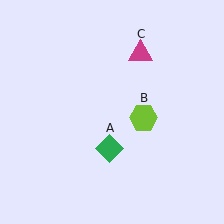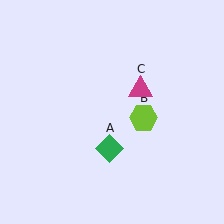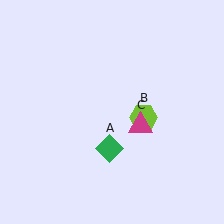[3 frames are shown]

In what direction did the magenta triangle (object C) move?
The magenta triangle (object C) moved down.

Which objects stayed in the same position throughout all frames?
Green diamond (object A) and lime hexagon (object B) remained stationary.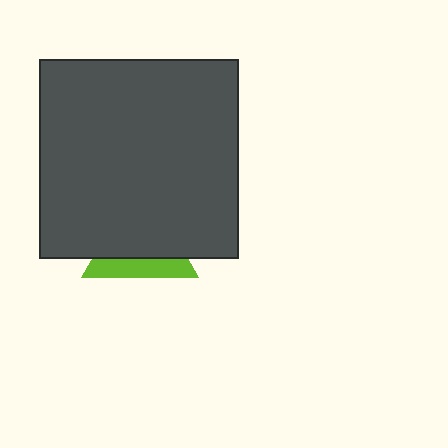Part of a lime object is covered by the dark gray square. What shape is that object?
It is a triangle.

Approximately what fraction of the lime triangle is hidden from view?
Roughly 68% of the lime triangle is hidden behind the dark gray square.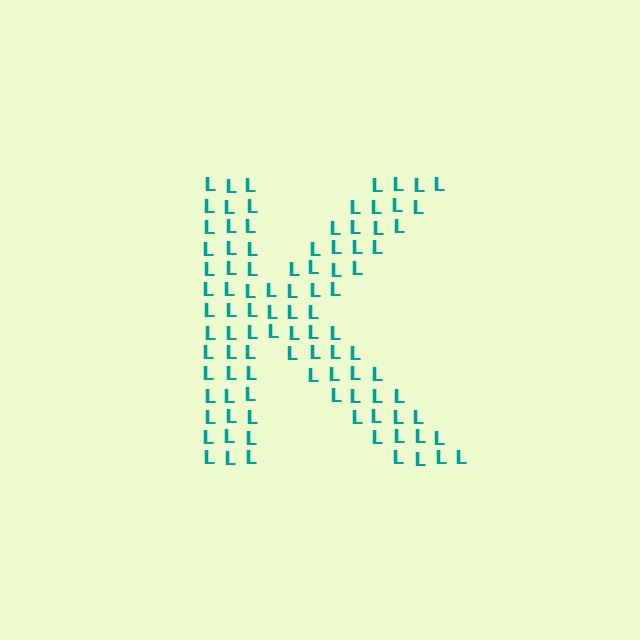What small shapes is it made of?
It is made of small letter L's.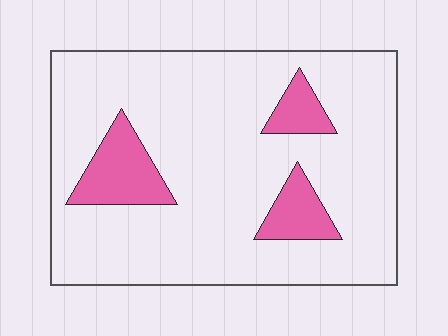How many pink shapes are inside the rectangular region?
3.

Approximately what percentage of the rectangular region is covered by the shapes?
Approximately 15%.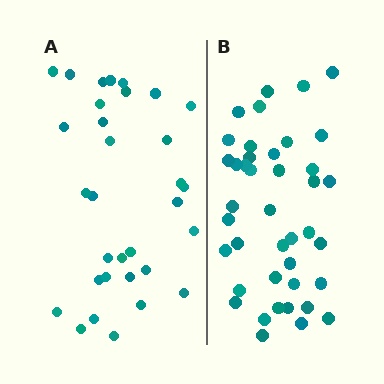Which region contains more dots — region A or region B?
Region B (the right region) has more dots.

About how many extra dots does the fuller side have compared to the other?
Region B has roughly 8 or so more dots than region A.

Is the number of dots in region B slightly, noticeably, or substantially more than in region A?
Region B has noticeably more, but not dramatically so. The ratio is roughly 1.3 to 1.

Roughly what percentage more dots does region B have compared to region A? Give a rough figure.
About 30% more.